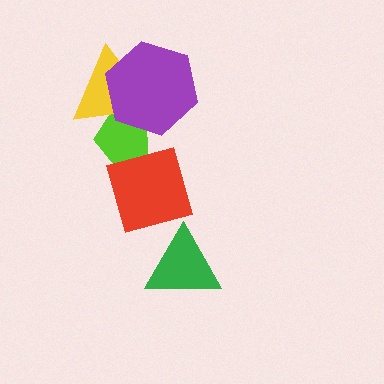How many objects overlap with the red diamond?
2 objects overlap with the red diamond.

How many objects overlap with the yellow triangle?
2 objects overlap with the yellow triangle.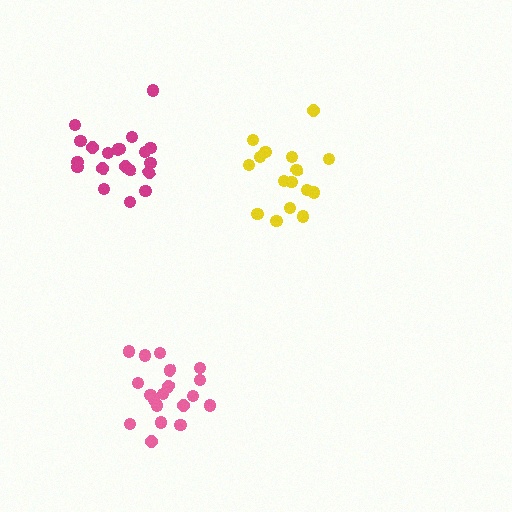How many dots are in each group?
Group 1: 16 dots, Group 2: 19 dots, Group 3: 20 dots (55 total).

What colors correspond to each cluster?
The clusters are colored: yellow, pink, magenta.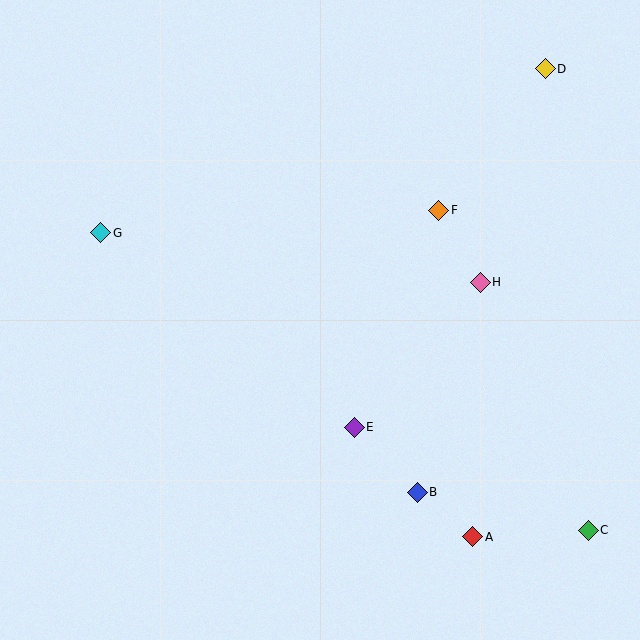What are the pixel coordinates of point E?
Point E is at (354, 427).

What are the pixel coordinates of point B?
Point B is at (417, 492).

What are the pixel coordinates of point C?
Point C is at (588, 530).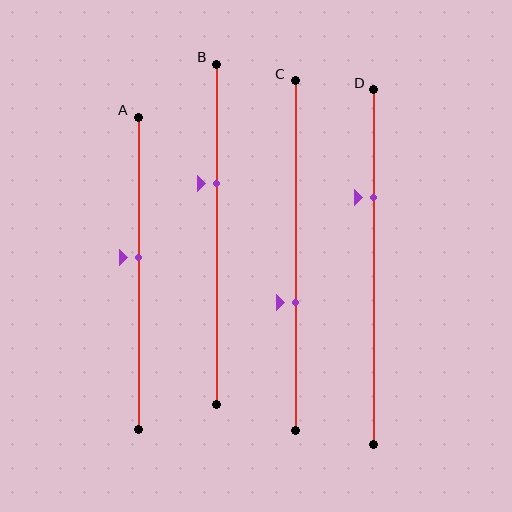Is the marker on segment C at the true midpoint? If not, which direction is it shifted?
No, the marker on segment C is shifted downward by about 13% of the segment length.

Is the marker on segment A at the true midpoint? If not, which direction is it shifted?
No, the marker on segment A is shifted upward by about 5% of the segment length.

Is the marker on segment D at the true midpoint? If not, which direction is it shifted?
No, the marker on segment D is shifted upward by about 20% of the segment length.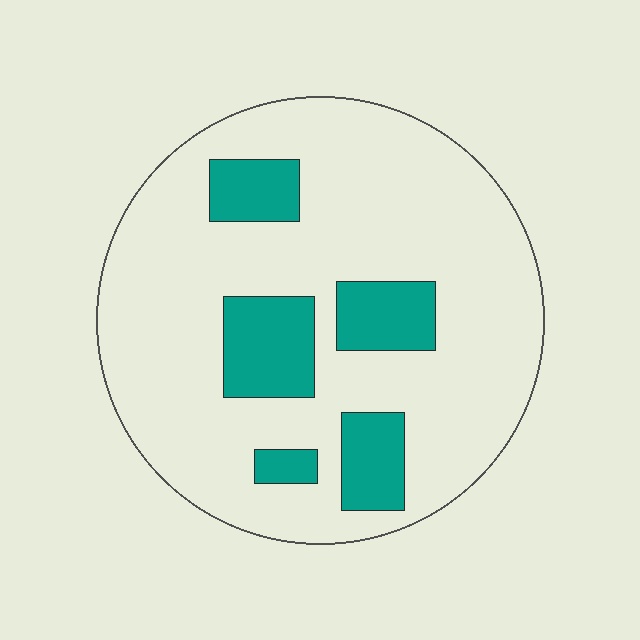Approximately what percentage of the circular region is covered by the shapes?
Approximately 20%.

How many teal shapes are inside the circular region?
5.